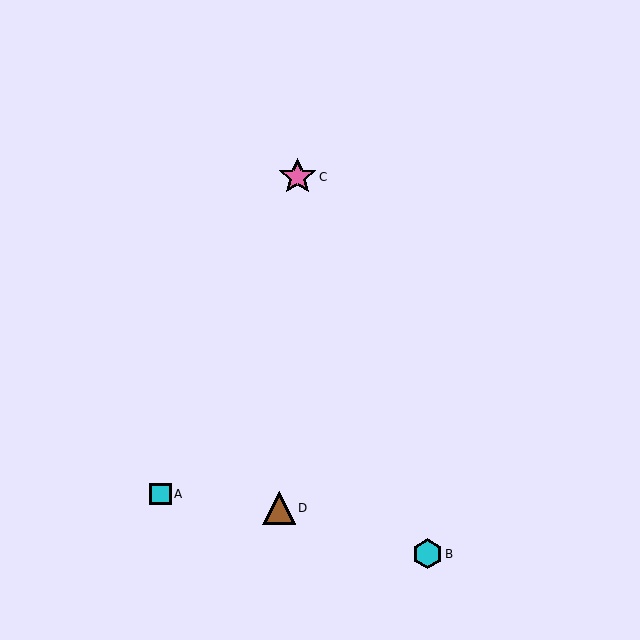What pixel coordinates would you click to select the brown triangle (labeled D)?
Click at (279, 508) to select the brown triangle D.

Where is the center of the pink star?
The center of the pink star is at (298, 177).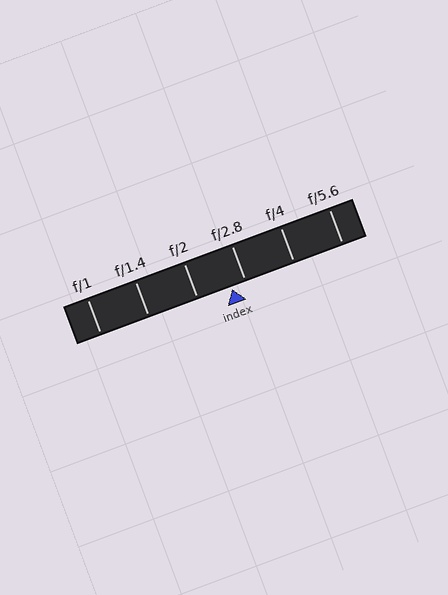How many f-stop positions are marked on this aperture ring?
There are 6 f-stop positions marked.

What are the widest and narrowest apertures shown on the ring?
The widest aperture shown is f/1 and the narrowest is f/5.6.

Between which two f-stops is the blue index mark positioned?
The index mark is between f/2 and f/2.8.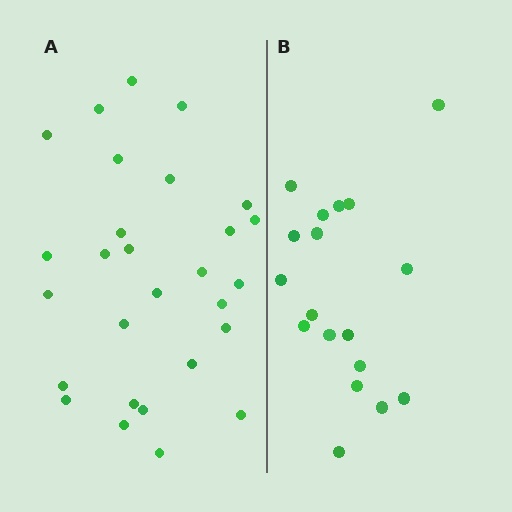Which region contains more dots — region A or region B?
Region A (the left region) has more dots.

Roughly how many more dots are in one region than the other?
Region A has roughly 10 or so more dots than region B.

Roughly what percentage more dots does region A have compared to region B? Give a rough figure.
About 55% more.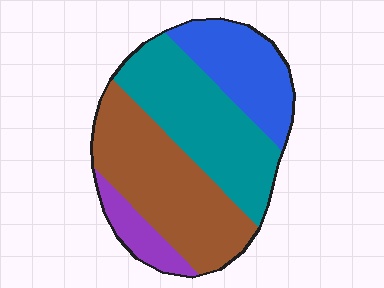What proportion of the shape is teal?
Teal covers 34% of the shape.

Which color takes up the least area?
Purple, at roughly 10%.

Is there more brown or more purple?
Brown.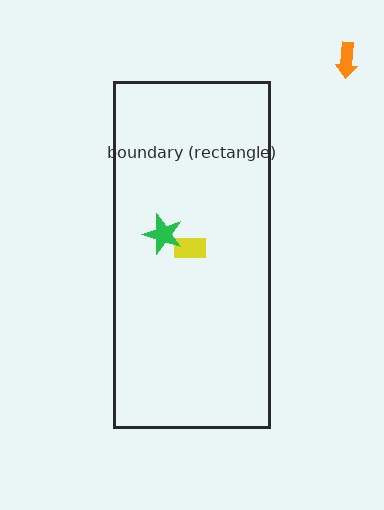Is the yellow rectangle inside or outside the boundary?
Inside.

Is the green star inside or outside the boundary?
Inside.